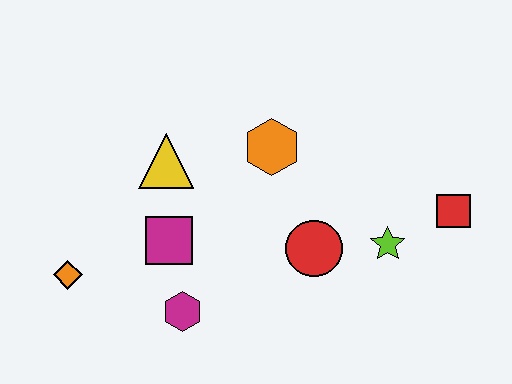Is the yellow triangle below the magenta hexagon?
No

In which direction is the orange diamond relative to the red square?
The orange diamond is to the left of the red square.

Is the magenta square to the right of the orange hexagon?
No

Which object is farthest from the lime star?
The orange diamond is farthest from the lime star.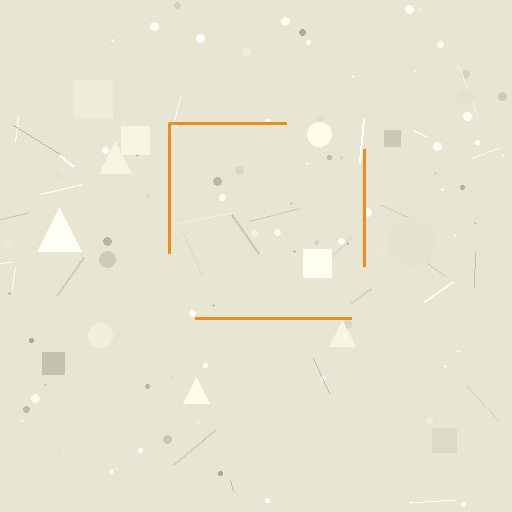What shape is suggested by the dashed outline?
The dashed outline suggests a square.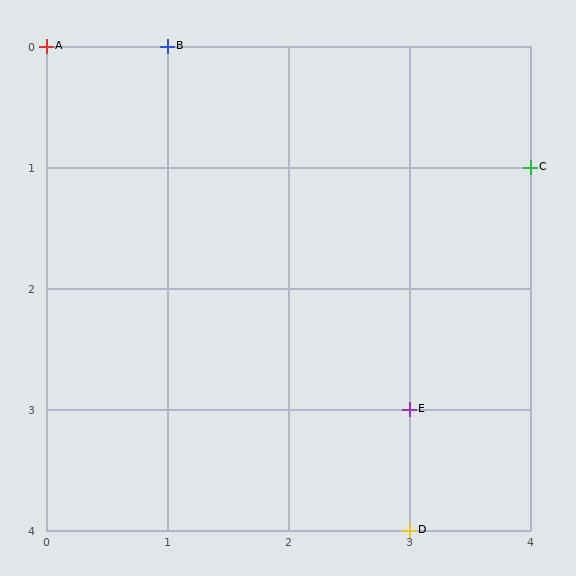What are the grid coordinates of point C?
Point C is at grid coordinates (4, 1).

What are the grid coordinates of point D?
Point D is at grid coordinates (3, 4).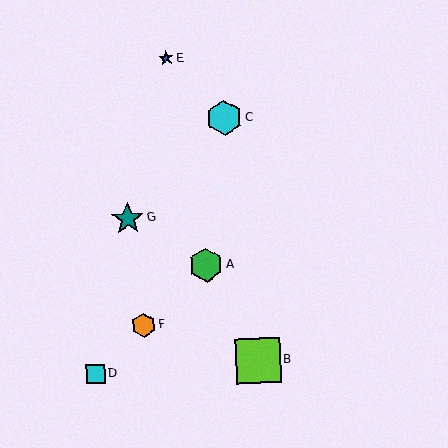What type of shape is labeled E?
Shape E is a blue star.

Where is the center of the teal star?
The center of the teal star is at (128, 219).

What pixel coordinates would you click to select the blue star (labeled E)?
Click at (166, 58) to select the blue star E.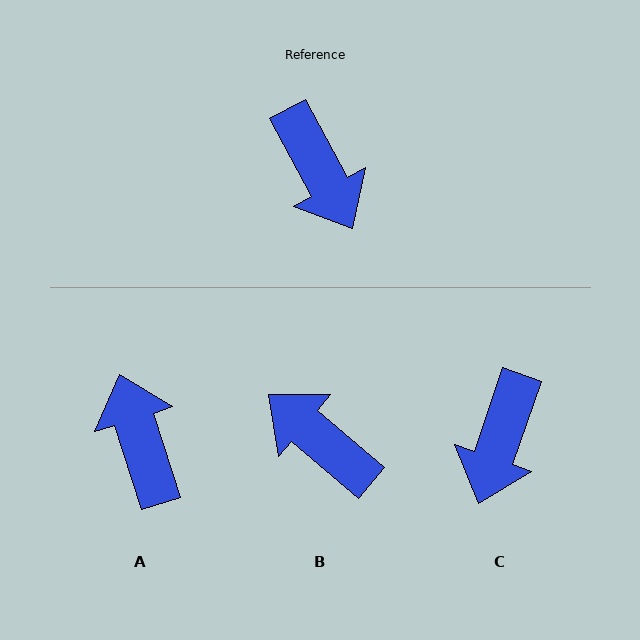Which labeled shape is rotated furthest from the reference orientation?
A, about 169 degrees away.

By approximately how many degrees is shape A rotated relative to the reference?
Approximately 169 degrees counter-clockwise.